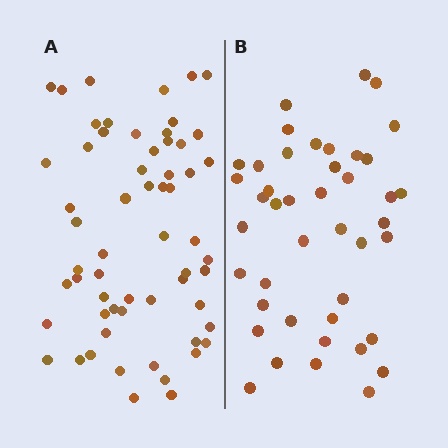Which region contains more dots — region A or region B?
Region A (the left region) has more dots.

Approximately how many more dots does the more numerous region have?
Region A has approximately 15 more dots than region B.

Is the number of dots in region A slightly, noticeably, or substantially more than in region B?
Region A has noticeably more, but not dramatically so. The ratio is roughly 1.4 to 1.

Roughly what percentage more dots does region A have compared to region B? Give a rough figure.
About 40% more.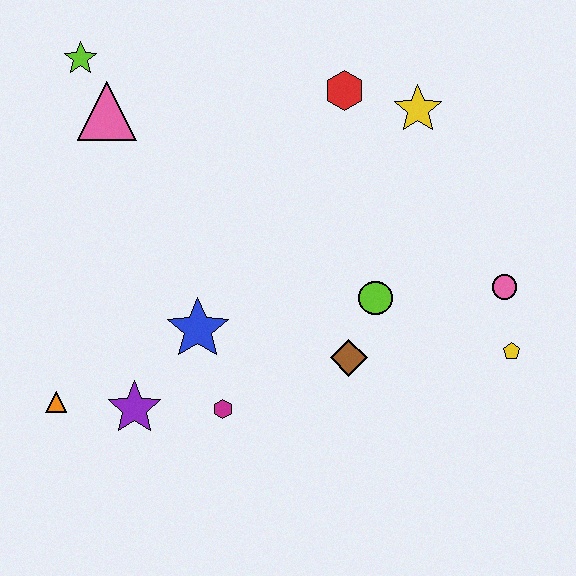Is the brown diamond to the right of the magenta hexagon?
Yes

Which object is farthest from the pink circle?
The lime star is farthest from the pink circle.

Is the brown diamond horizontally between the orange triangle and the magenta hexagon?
No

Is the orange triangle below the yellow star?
Yes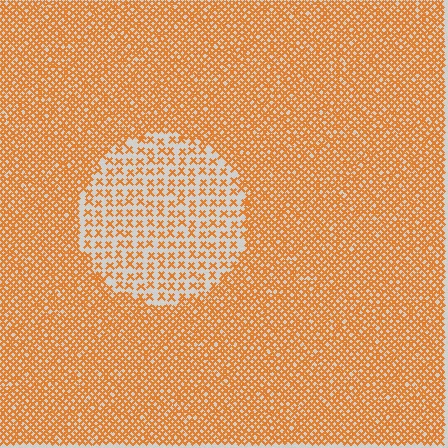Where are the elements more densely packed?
The elements are more densely packed outside the circle boundary.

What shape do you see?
I see a circle.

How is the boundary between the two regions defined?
The boundary is defined by a change in element density (approximately 2.5x ratio). All elements are the same color, size, and shape.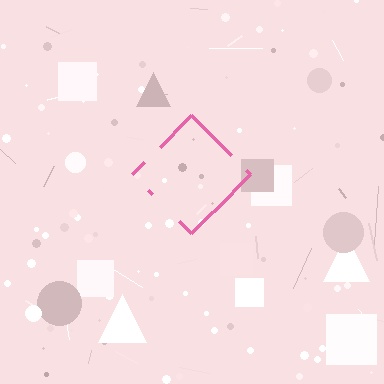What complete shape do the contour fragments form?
The contour fragments form a diamond.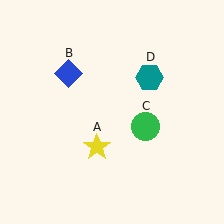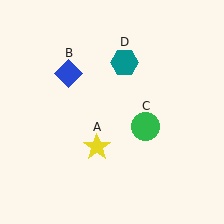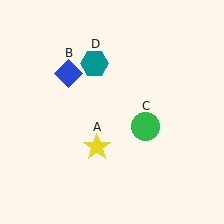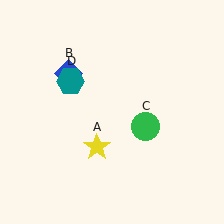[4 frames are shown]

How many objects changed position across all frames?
1 object changed position: teal hexagon (object D).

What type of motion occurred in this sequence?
The teal hexagon (object D) rotated counterclockwise around the center of the scene.